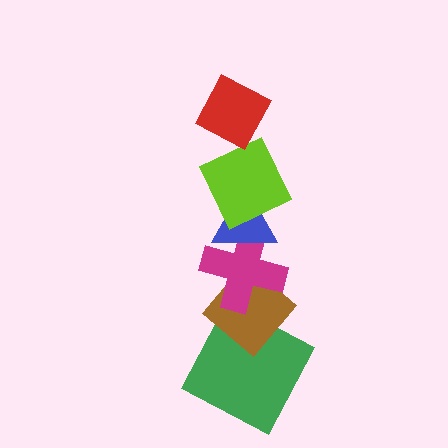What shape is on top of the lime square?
The red diamond is on top of the lime square.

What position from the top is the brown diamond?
The brown diamond is 5th from the top.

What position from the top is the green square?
The green square is 6th from the top.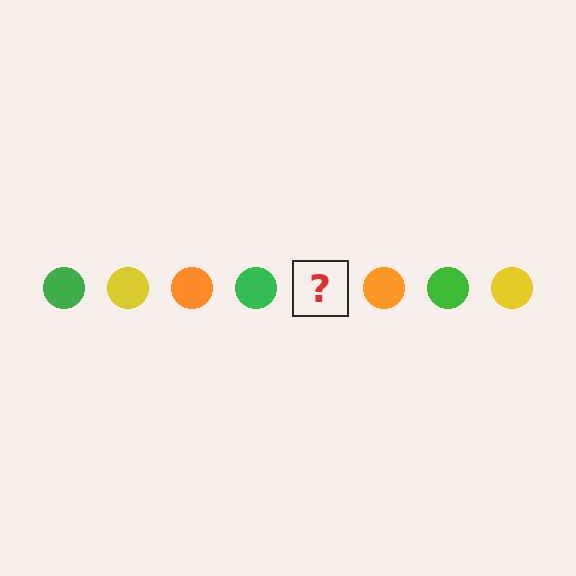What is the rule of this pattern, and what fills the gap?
The rule is that the pattern cycles through green, yellow, orange circles. The gap should be filled with a yellow circle.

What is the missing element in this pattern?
The missing element is a yellow circle.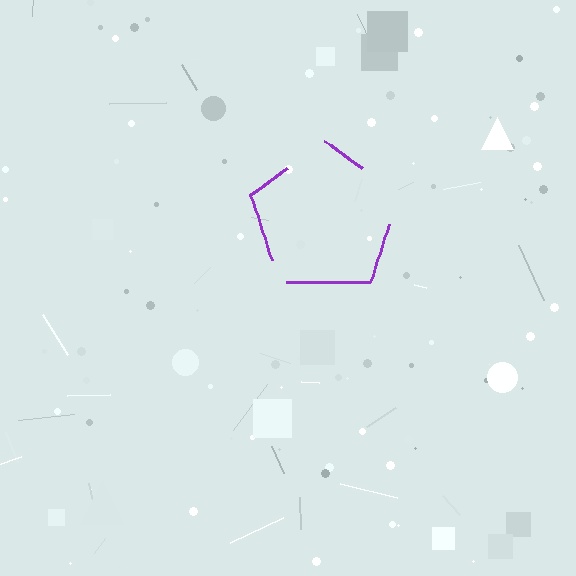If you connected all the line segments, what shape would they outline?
They would outline a pentagon.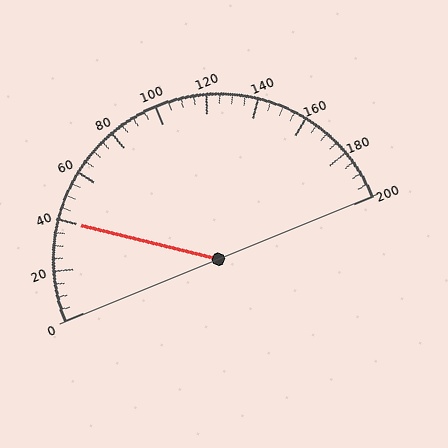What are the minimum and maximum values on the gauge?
The gauge ranges from 0 to 200.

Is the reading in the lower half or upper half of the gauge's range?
The reading is in the lower half of the range (0 to 200).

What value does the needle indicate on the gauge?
The needle indicates approximately 40.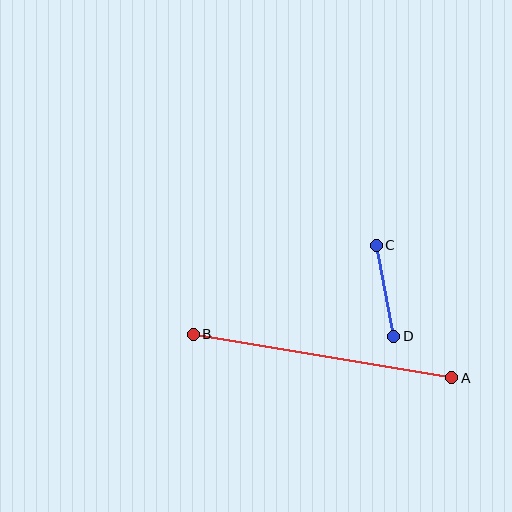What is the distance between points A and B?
The distance is approximately 262 pixels.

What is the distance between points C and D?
The distance is approximately 92 pixels.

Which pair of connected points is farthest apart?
Points A and B are farthest apart.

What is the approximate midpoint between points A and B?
The midpoint is at approximately (322, 356) pixels.